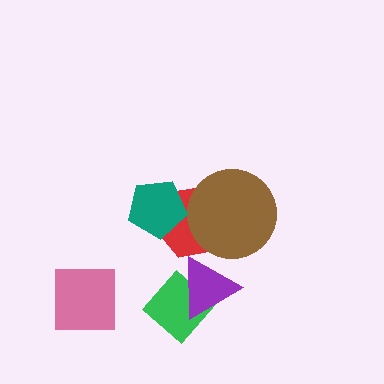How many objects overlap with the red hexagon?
2 objects overlap with the red hexagon.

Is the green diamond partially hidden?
Yes, it is partially covered by another shape.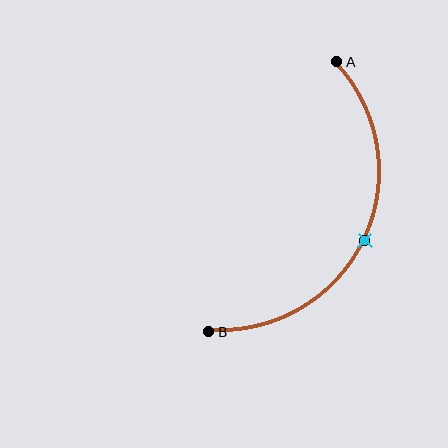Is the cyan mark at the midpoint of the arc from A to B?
Yes. The cyan mark lies on the arc at equal arc-length from both A and B — it is the arc midpoint.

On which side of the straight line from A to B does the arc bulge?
The arc bulges to the right of the straight line connecting A and B.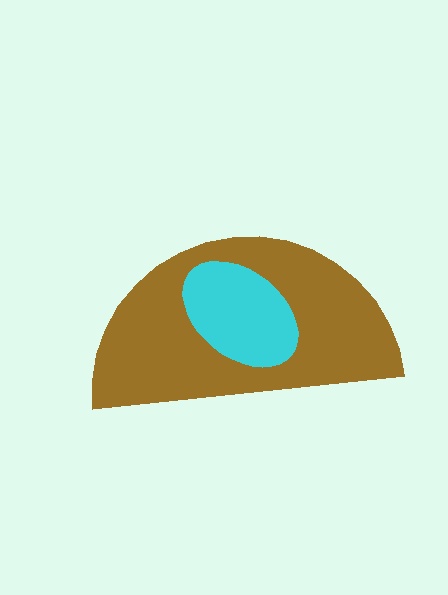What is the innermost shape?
The cyan ellipse.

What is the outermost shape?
The brown semicircle.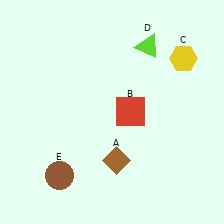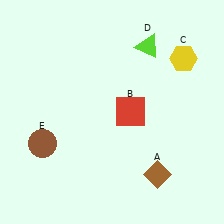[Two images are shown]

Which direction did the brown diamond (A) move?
The brown diamond (A) moved right.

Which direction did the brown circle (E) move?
The brown circle (E) moved up.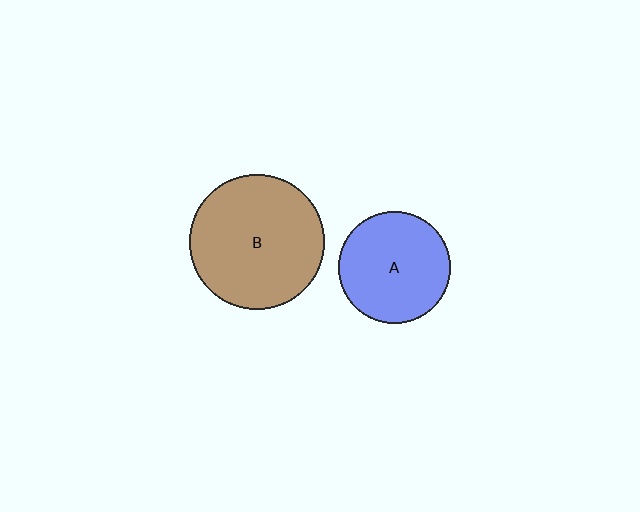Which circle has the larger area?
Circle B (brown).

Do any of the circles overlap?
No, none of the circles overlap.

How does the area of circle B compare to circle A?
Approximately 1.5 times.